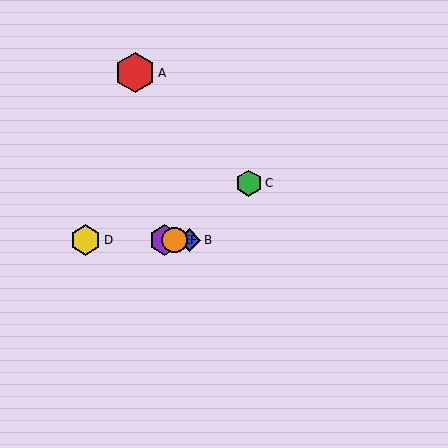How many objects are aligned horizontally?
4 objects (B, D, E, F) are aligned horizontally.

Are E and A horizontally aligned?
No, E is at y≈240 and A is at y≈73.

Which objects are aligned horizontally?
Objects B, D, E, F are aligned horizontally.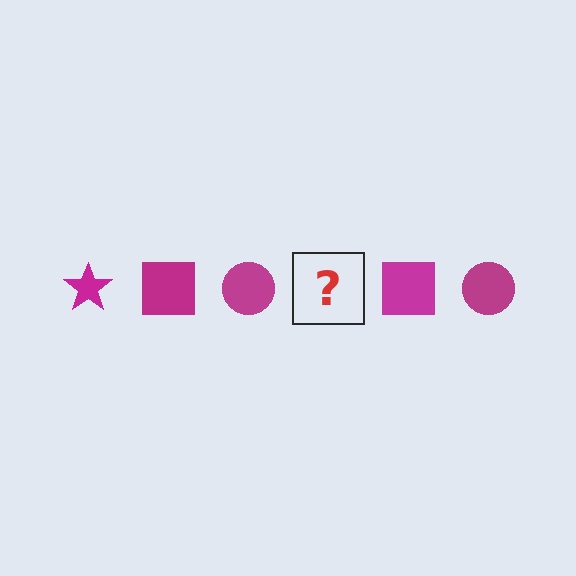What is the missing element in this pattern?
The missing element is a magenta star.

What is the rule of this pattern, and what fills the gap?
The rule is that the pattern cycles through star, square, circle shapes in magenta. The gap should be filled with a magenta star.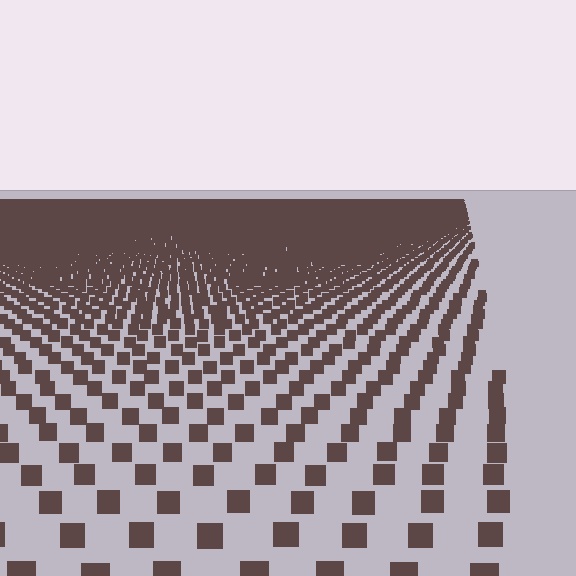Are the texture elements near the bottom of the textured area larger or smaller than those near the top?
Larger. Near the bottom, elements are closer to the viewer and appear at a bigger on-screen size.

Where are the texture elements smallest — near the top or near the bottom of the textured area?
Near the top.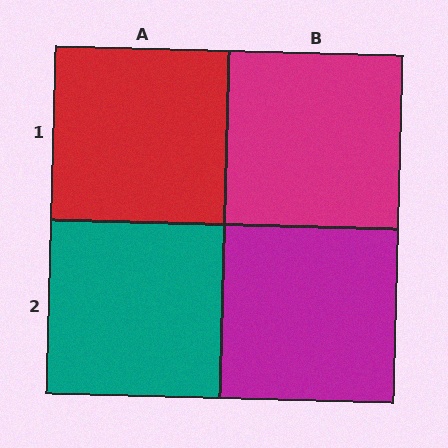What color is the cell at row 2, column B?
Magenta.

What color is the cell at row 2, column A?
Teal.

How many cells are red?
1 cell is red.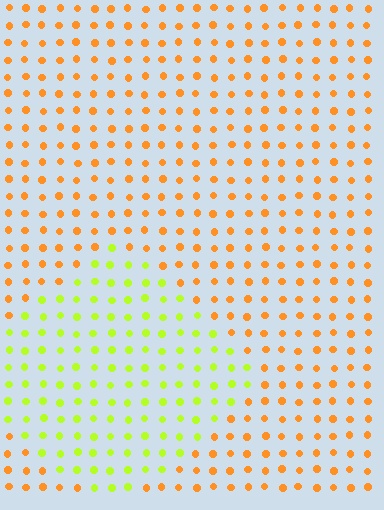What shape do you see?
I see a diamond.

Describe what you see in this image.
The image is filled with small orange elements in a uniform arrangement. A diamond-shaped region is visible where the elements are tinted to a slightly different hue, forming a subtle color boundary.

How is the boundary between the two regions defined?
The boundary is defined purely by a slight shift in hue (about 51 degrees). Spacing, size, and orientation are identical on both sides.